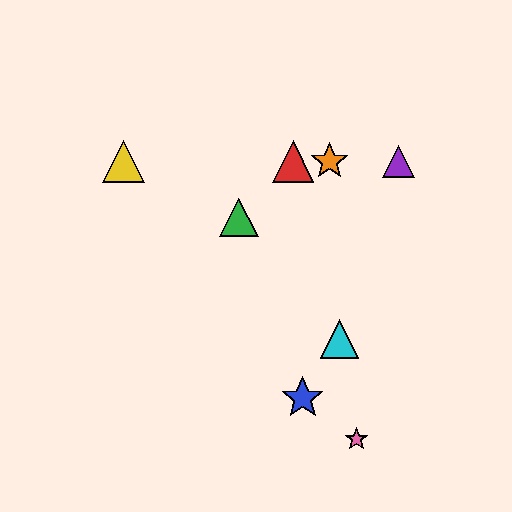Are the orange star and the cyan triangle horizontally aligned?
No, the orange star is at y≈161 and the cyan triangle is at y≈339.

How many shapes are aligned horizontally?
4 shapes (the red triangle, the yellow triangle, the purple triangle, the orange star) are aligned horizontally.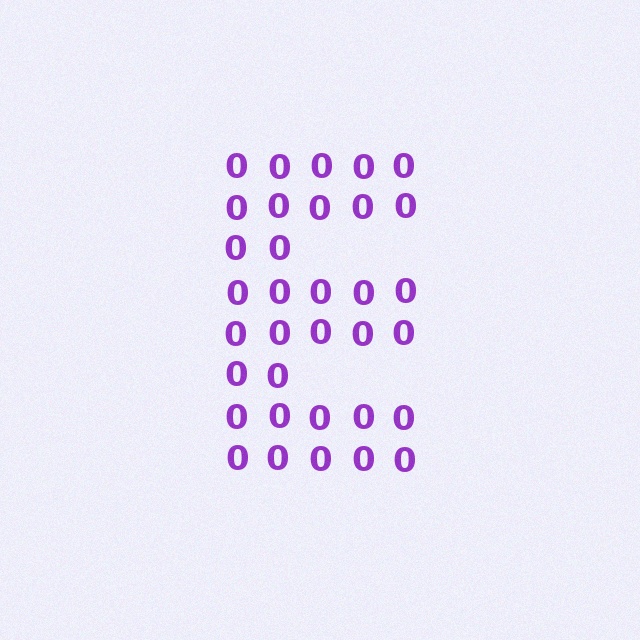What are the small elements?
The small elements are digit 0's.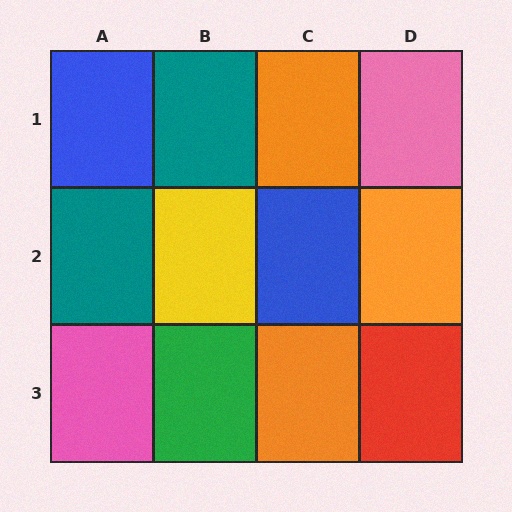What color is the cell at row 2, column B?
Yellow.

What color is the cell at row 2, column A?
Teal.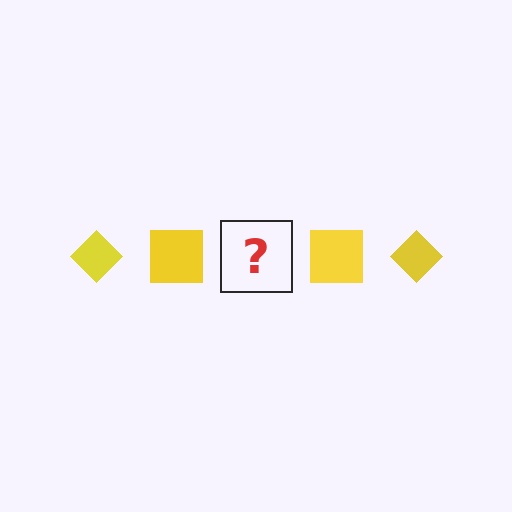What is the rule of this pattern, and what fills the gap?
The rule is that the pattern cycles through diamond, square shapes in yellow. The gap should be filled with a yellow diamond.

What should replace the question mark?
The question mark should be replaced with a yellow diamond.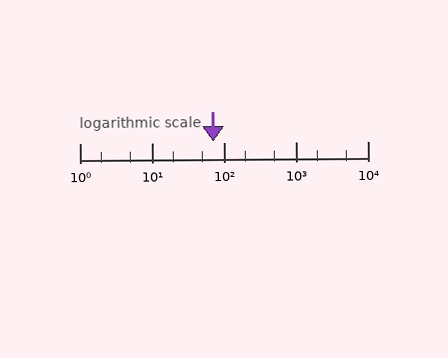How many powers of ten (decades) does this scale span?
The scale spans 4 decades, from 1 to 10000.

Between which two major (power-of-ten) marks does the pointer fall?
The pointer is between 10 and 100.